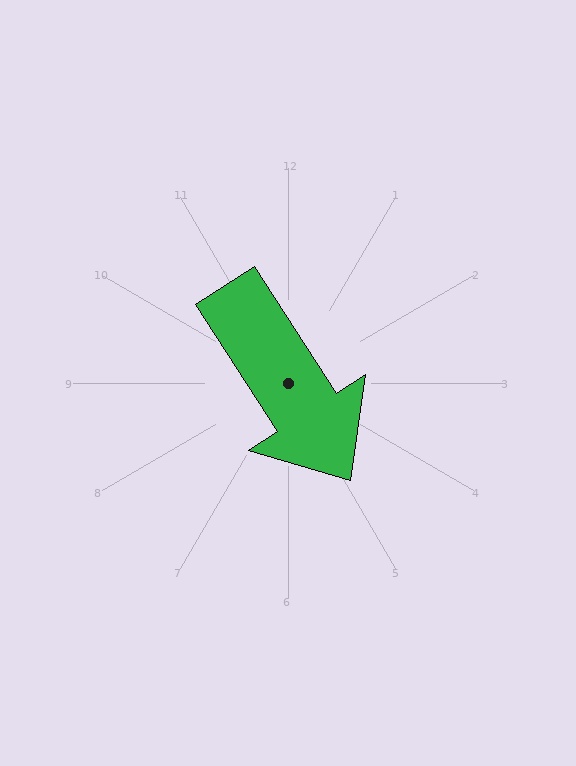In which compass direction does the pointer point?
Southeast.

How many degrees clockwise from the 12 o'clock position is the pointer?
Approximately 147 degrees.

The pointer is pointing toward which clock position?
Roughly 5 o'clock.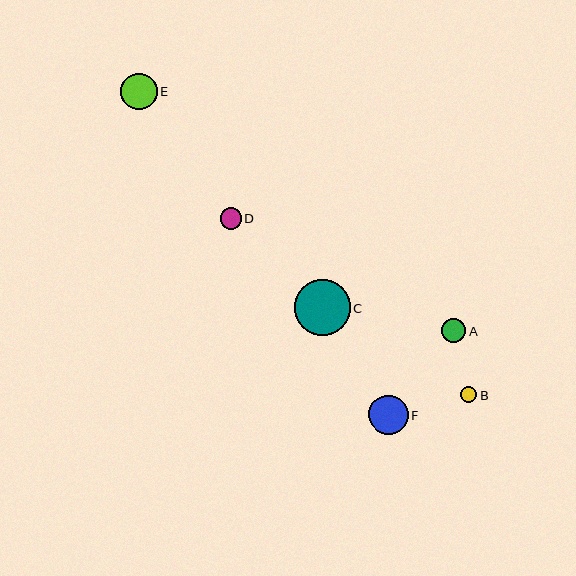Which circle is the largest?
Circle C is the largest with a size of approximately 56 pixels.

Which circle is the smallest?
Circle B is the smallest with a size of approximately 16 pixels.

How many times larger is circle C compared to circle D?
Circle C is approximately 2.6 times the size of circle D.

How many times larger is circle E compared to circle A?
Circle E is approximately 1.5 times the size of circle A.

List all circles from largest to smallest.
From largest to smallest: C, F, E, A, D, B.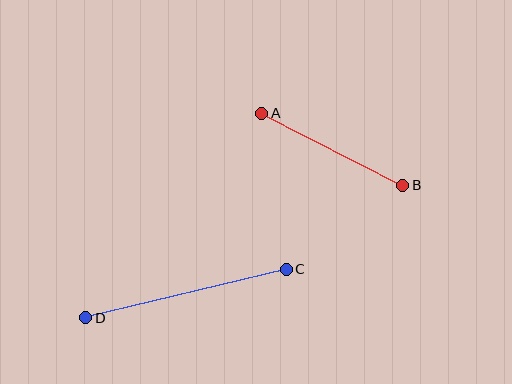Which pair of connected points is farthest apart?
Points C and D are farthest apart.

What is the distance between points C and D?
The distance is approximately 206 pixels.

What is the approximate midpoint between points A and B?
The midpoint is at approximately (332, 149) pixels.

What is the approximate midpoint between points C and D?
The midpoint is at approximately (186, 293) pixels.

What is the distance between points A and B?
The distance is approximately 158 pixels.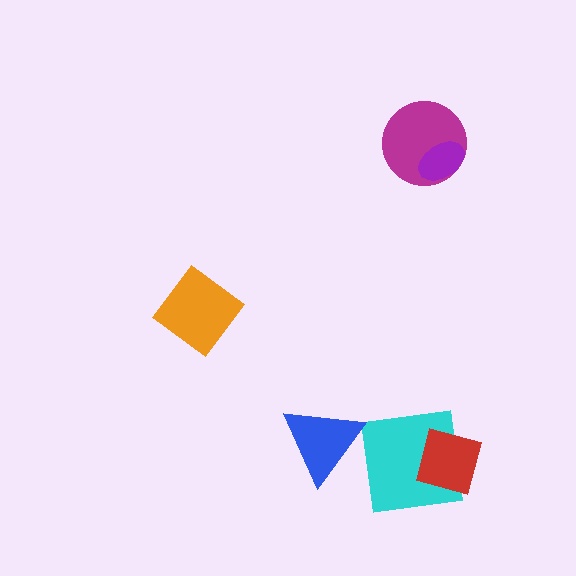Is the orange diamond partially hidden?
No, no other shape covers it.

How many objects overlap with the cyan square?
1 object overlaps with the cyan square.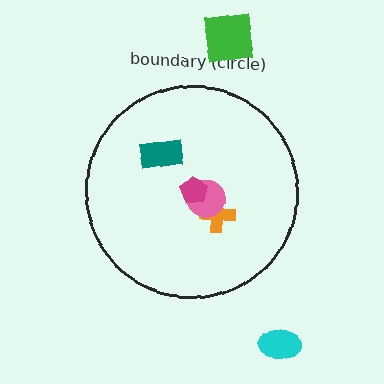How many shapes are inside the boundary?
4 inside, 2 outside.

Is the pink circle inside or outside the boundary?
Inside.